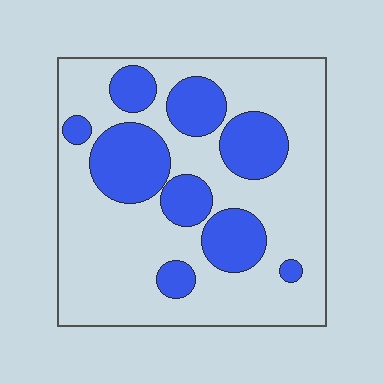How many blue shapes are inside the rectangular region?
9.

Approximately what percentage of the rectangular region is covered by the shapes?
Approximately 30%.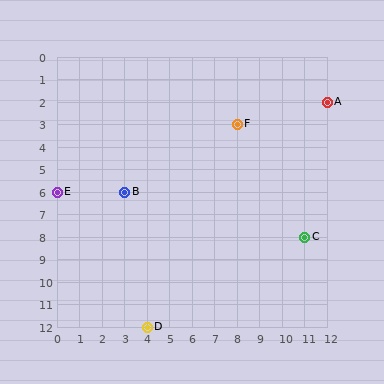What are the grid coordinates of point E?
Point E is at grid coordinates (0, 6).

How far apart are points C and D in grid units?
Points C and D are 7 columns and 4 rows apart (about 8.1 grid units diagonally).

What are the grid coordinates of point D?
Point D is at grid coordinates (4, 12).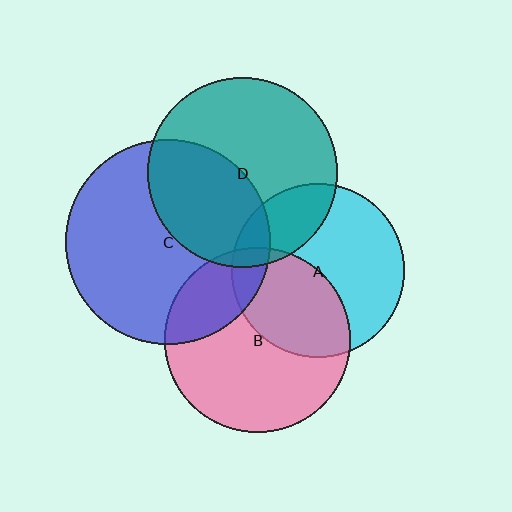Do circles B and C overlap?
Yes.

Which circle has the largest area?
Circle C (blue).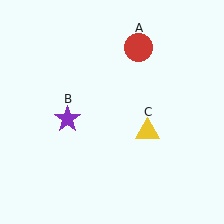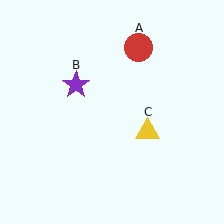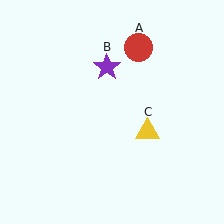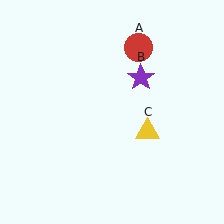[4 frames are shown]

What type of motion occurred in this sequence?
The purple star (object B) rotated clockwise around the center of the scene.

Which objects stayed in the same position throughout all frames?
Red circle (object A) and yellow triangle (object C) remained stationary.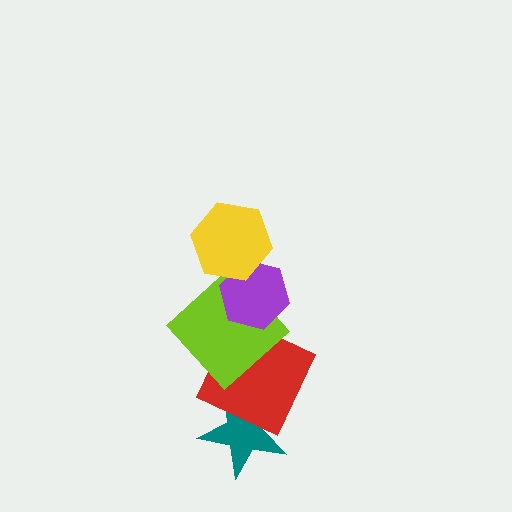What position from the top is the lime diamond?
The lime diamond is 3rd from the top.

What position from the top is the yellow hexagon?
The yellow hexagon is 1st from the top.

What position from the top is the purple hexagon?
The purple hexagon is 2nd from the top.